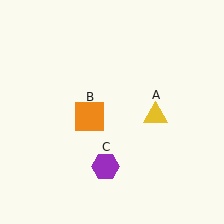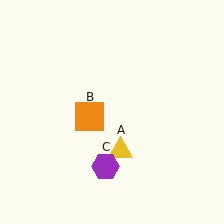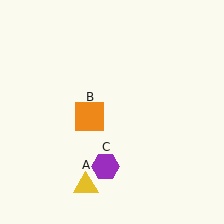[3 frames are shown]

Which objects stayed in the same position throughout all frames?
Orange square (object B) and purple hexagon (object C) remained stationary.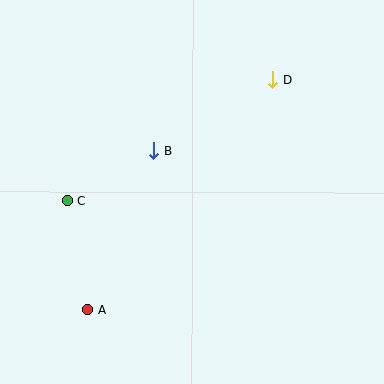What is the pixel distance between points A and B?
The distance between A and B is 172 pixels.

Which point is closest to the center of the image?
Point B at (154, 151) is closest to the center.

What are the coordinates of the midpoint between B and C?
The midpoint between B and C is at (111, 175).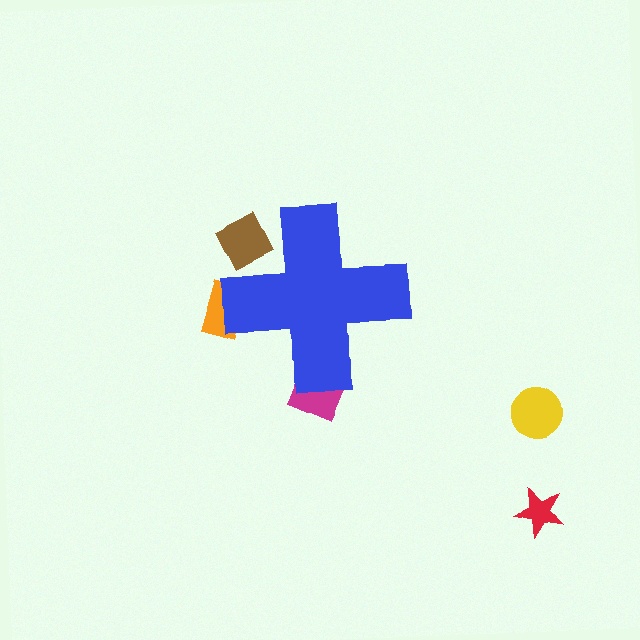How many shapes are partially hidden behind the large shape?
3 shapes are partially hidden.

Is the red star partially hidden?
No, the red star is fully visible.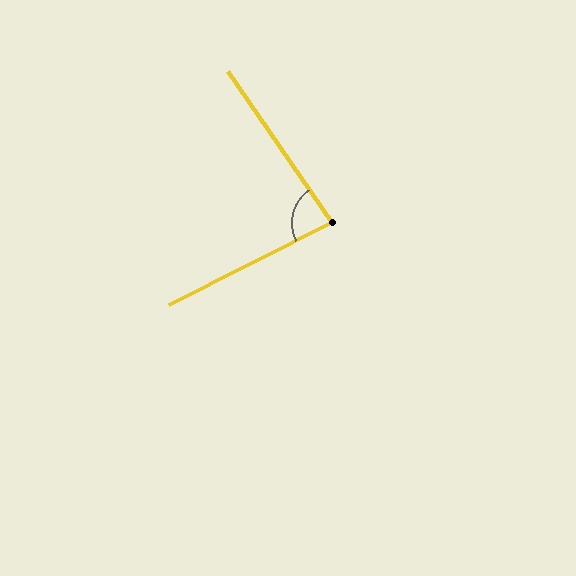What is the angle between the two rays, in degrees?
Approximately 82 degrees.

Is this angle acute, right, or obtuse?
It is acute.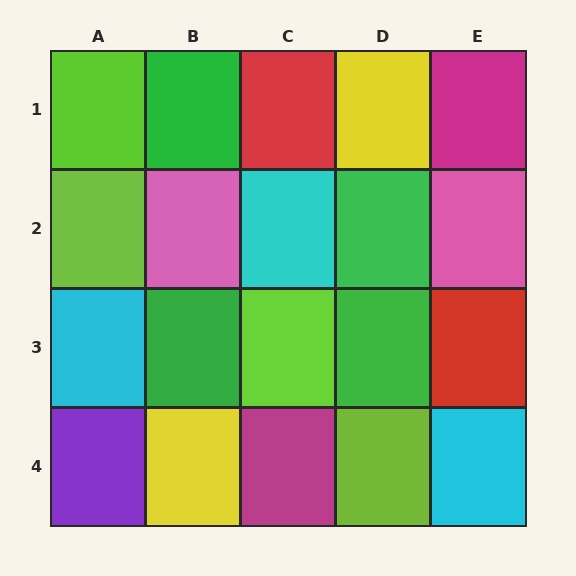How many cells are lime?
4 cells are lime.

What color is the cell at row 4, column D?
Lime.